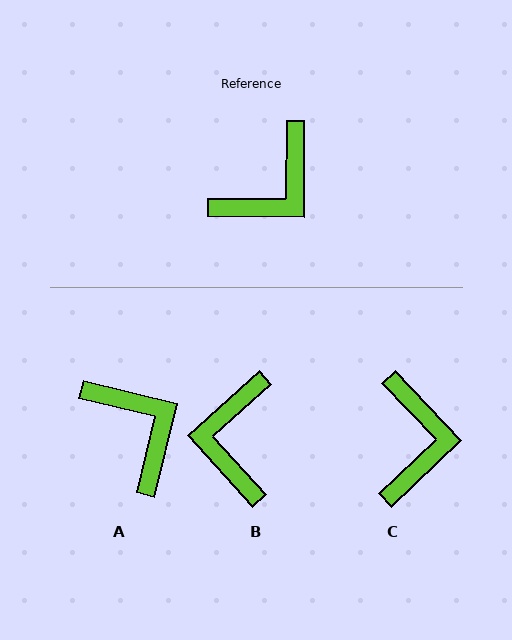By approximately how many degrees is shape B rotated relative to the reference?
Approximately 138 degrees clockwise.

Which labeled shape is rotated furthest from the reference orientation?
B, about 138 degrees away.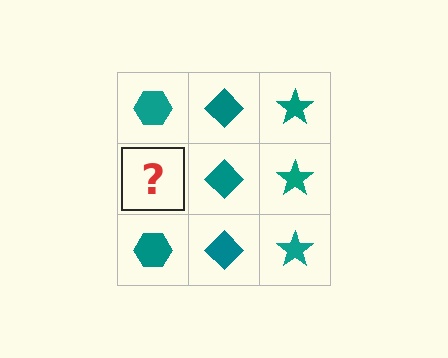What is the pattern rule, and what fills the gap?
The rule is that each column has a consistent shape. The gap should be filled with a teal hexagon.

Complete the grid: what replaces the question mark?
The question mark should be replaced with a teal hexagon.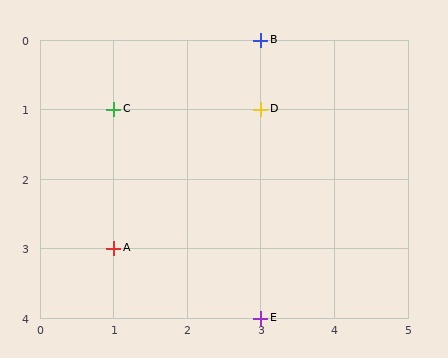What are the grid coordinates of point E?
Point E is at grid coordinates (3, 4).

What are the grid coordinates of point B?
Point B is at grid coordinates (3, 0).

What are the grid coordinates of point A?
Point A is at grid coordinates (1, 3).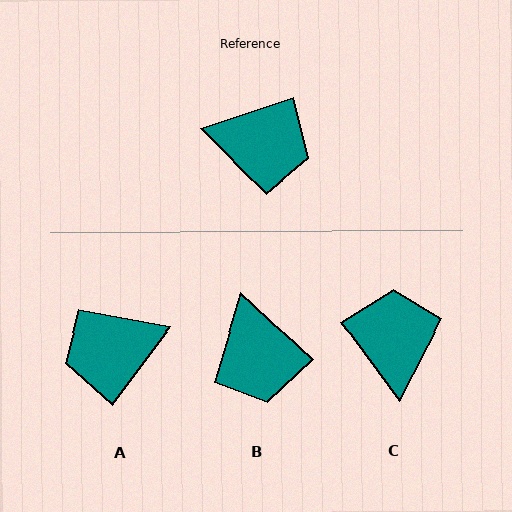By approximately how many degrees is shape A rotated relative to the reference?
Approximately 146 degrees clockwise.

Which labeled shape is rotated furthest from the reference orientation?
A, about 146 degrees away.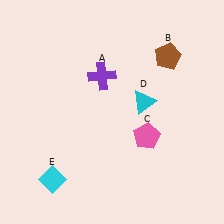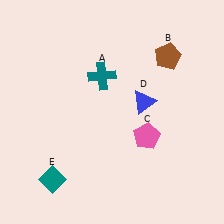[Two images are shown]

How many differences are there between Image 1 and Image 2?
There are 3 differences between the two images.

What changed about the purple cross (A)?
In Image 1, A is purple. In Image 2, it changed to teal.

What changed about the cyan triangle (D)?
In Image 1, D is cyan. In Image 2, it changed to blue.